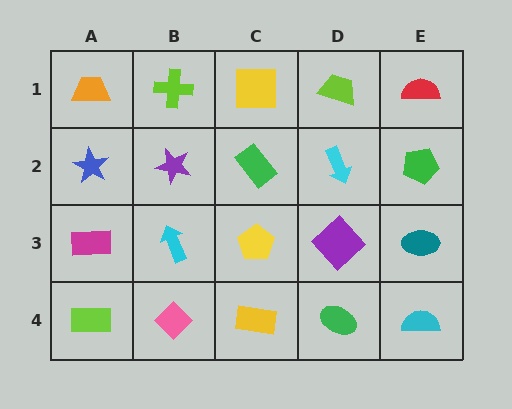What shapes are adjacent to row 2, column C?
A yellow square (row 1, column C), a yellow pentagon (row 3, column C), a purple star (row 2, column B), a cyan arrow (row 2, column D).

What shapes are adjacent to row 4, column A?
A magenta rectangle (row 3, column A), a pink diamond (row 4, column B).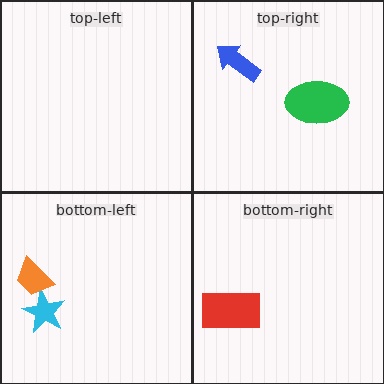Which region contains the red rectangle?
The bottom-right region.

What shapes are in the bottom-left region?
The cyan star, the orange trapezoid.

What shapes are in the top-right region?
The blue arrow, the green ellipse.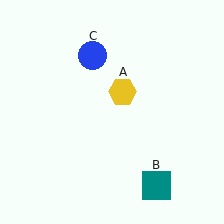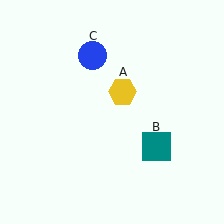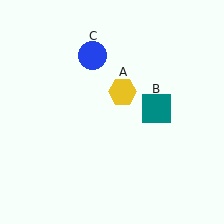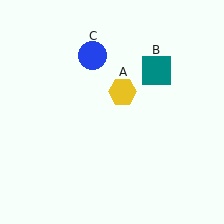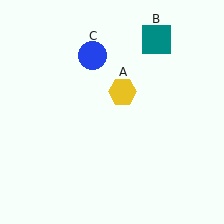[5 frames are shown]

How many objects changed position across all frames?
1 object changed position: teal square (object B).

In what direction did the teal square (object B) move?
The teal square (object B) moved up.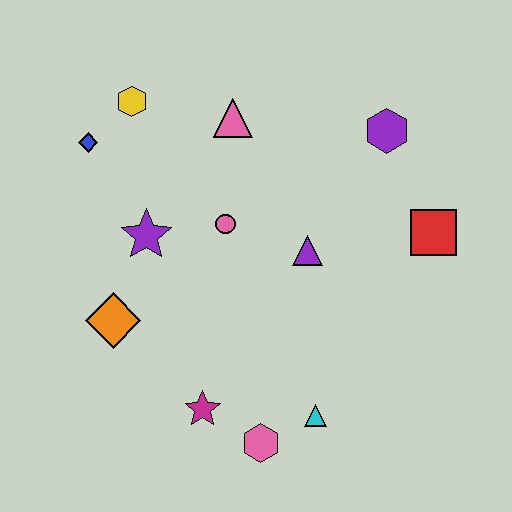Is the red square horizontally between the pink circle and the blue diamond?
No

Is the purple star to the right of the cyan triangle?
No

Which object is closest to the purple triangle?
The pink circle is closest to the purple triangle.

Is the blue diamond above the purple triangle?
Yes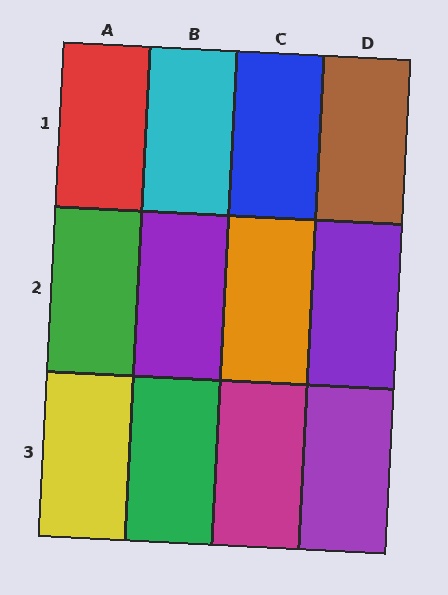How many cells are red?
1 cell is red.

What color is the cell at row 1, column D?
Brown.